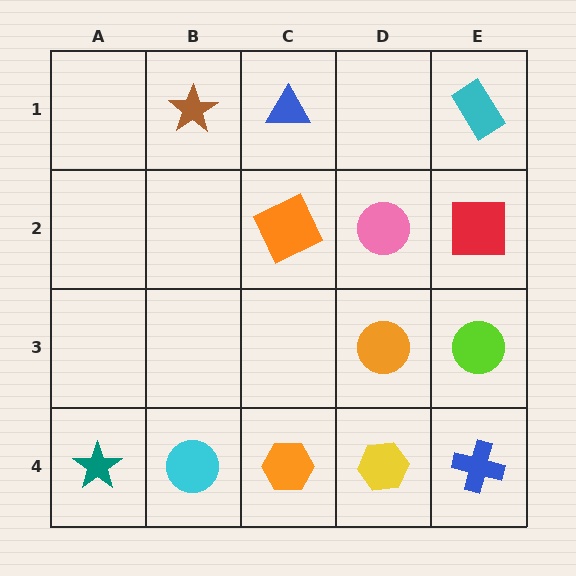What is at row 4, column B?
A cyan circle.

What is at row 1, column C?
A blue triangle.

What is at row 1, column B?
A brown star.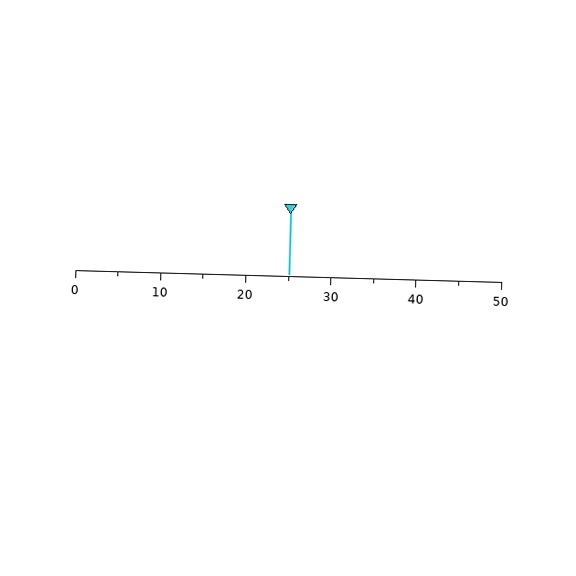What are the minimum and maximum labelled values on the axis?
The axis runs from 0 to 50.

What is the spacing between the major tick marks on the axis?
The major ticks are spaced 10 apart.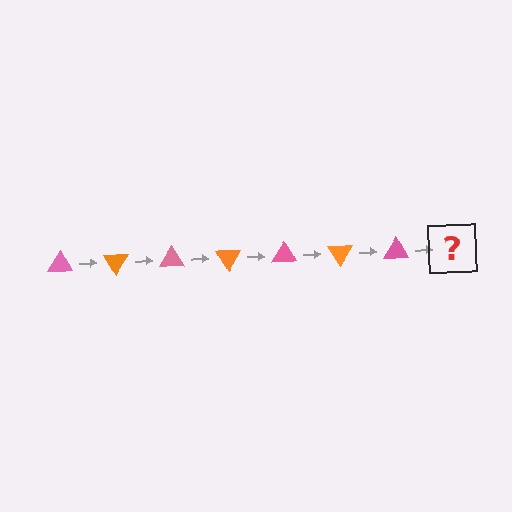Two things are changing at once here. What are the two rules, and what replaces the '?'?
The two rules are that it rotates 60 degrees each step and the color cycles through pink and orange. The '?' should be an orange triangle, rotated 420 degrees from the start.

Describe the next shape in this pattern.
It should be an orange triangle, rotated 420 degrees from the start.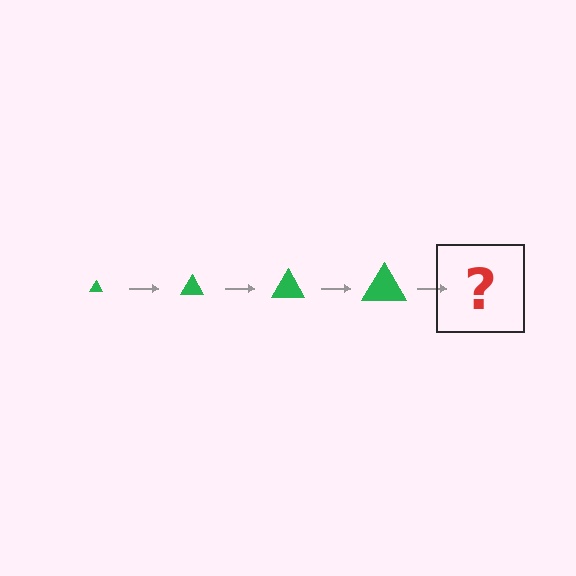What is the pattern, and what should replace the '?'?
The pattern is that the triangle gets progressively larger each step. The '?' should be a green triangle, larger than the previous one.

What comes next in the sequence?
The next element should be a green triangle, larger than the previous one.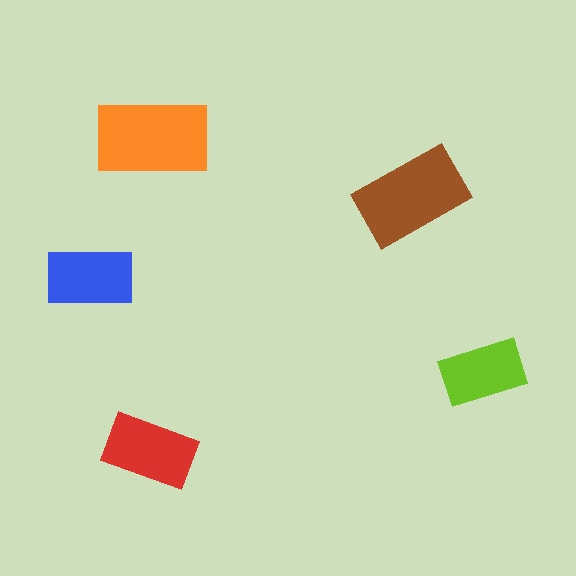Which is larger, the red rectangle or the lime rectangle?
The red one.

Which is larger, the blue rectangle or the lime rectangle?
The blue one.